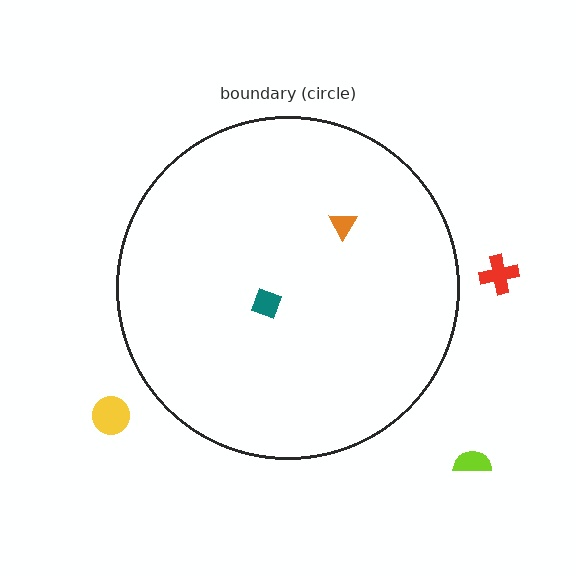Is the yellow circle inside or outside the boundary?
Outside.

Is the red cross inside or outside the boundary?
Outside.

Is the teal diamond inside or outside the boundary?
Inside.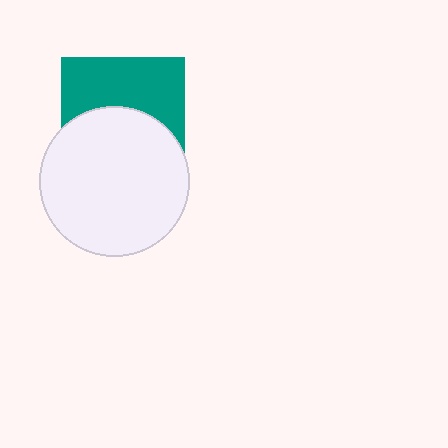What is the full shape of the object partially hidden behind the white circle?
The partially hidden object is a teal square.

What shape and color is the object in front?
The object in front is a white circle.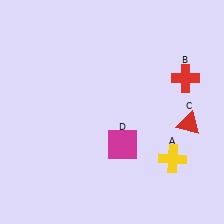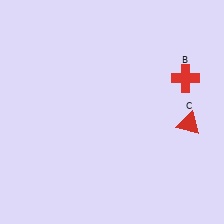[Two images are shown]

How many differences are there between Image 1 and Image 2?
There are 2 differences between the two images.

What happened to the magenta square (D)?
The magenta square (D) was removed in Image 2. It was in the bottom-right area of Image 1.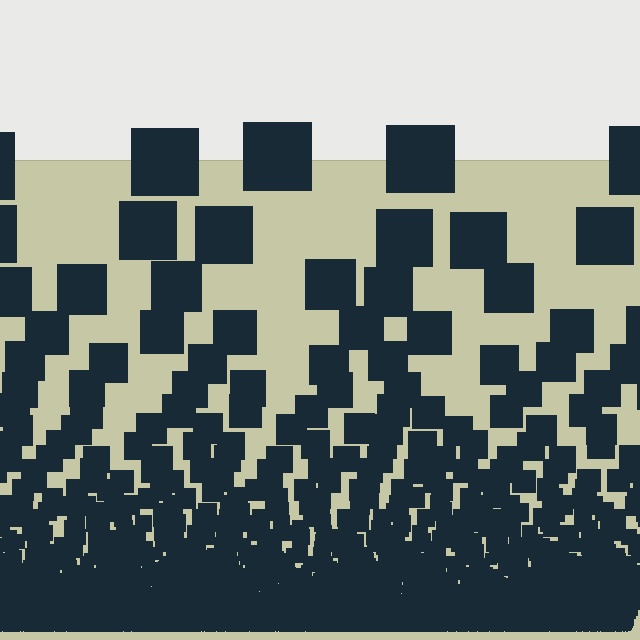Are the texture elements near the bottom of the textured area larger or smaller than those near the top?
Smaller. The gradient is inverted — elements near the bottom are smaller and denser.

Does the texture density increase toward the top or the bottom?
Density increases toward the bottom.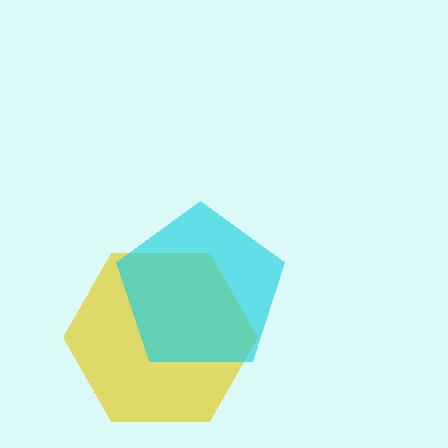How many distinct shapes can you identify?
There are 2 distinct shapes: a yellow hexagon, a cyan pentagon.